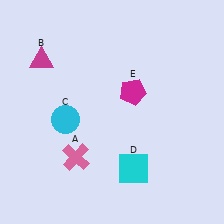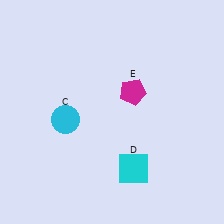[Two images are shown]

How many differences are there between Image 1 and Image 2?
There are 2 differences between the two images.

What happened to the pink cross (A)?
The pink cross (A) was removed in Image 2. It was in the bottom-left area of Image 1.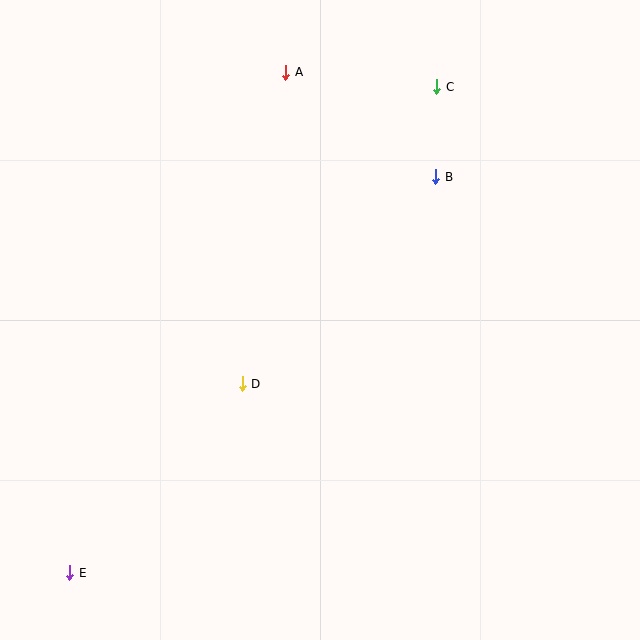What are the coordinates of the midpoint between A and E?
The midpoint between A and E is at (178, 322).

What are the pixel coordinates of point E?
Point E is at (70, 573).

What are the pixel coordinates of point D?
Point D is at (242, 384).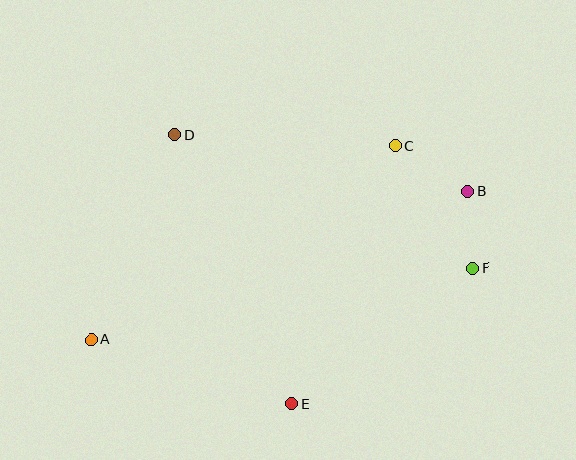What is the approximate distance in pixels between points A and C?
The distance between A and C is approximately 361 pixels.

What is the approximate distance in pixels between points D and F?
The distance between D and F is approximately 326 pixels.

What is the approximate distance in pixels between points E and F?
The distance between E and F is approximately 226 pixels.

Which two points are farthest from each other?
Points A and B are farthest from each other.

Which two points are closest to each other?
Points B and F are closest to each other.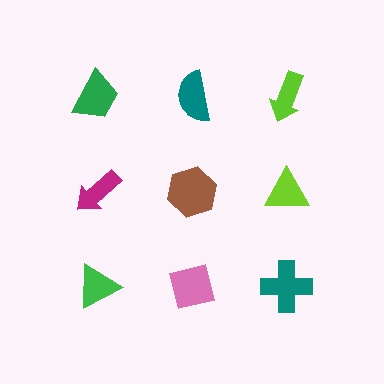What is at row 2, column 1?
A magenta arrow.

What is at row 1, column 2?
A teal semicircle.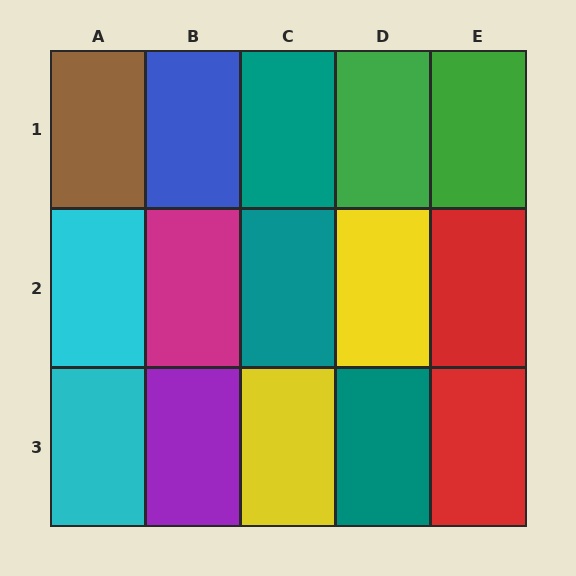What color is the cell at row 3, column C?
Yellow.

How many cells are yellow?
2 cells are yellow.